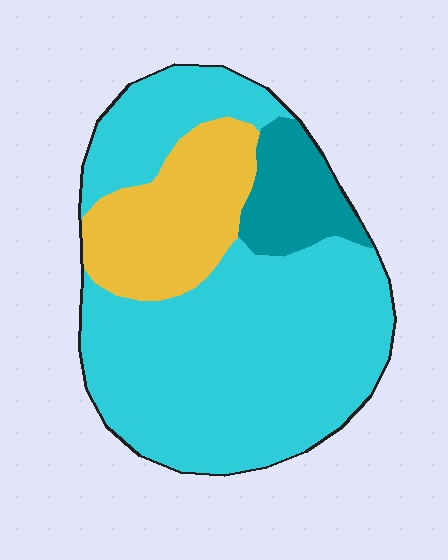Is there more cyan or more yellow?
Cyan.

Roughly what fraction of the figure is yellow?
Yellow covers 21% of the figure.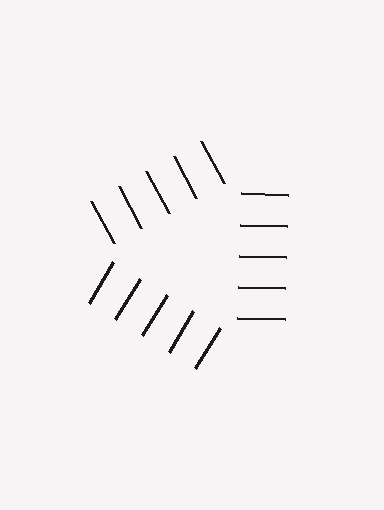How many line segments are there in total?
15 — 5 along each of the 3 edges.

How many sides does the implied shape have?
3 sides — the line-ends trace a triangle.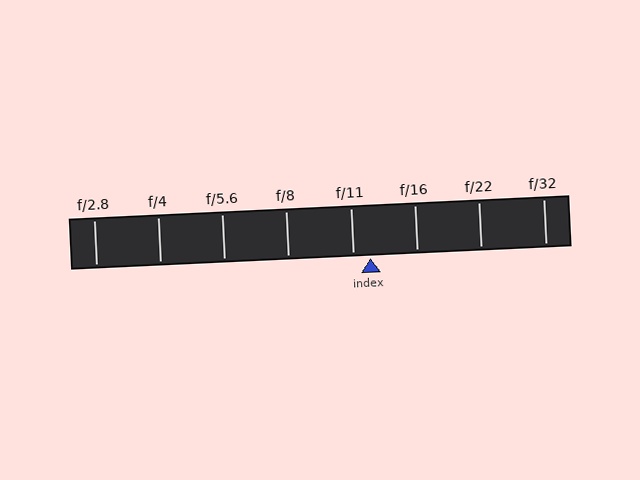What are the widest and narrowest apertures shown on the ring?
The widest aperture shown is f/2.8 and the narrowest is f/32.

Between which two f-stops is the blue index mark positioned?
The index mark is between f/11 and f/16.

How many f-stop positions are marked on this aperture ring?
There are 8 f-stop positions marked.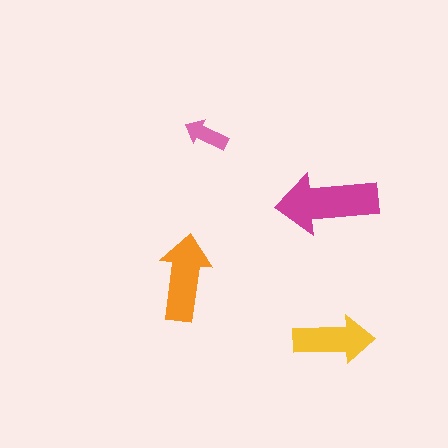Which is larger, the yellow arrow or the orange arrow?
The orange one.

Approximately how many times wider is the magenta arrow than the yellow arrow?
About 1.5 times wider.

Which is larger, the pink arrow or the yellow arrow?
The yellow one.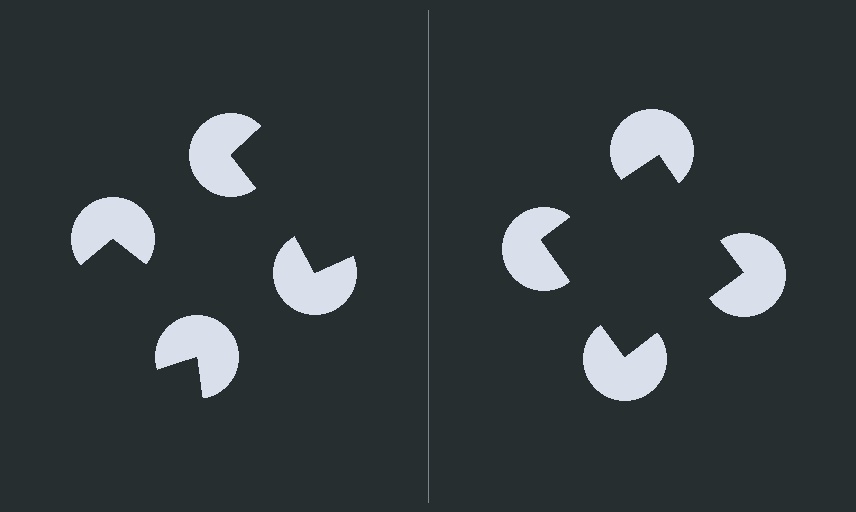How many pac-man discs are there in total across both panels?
8 — 4 on each side.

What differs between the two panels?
The pac-man discs are positioned identically on both sides; only the wedge orientations differ. On the right they align to a square; on the left they are misaligned.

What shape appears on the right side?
An illusory square.